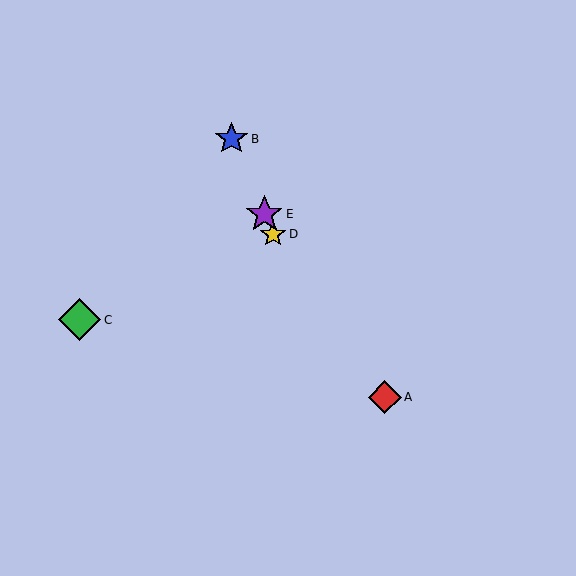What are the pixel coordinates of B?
Object B is at (231, 139).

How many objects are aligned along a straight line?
3 objects (B, D, E) are aligned along a straight line.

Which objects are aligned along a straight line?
Objects B, D, E are aligned along a straight line.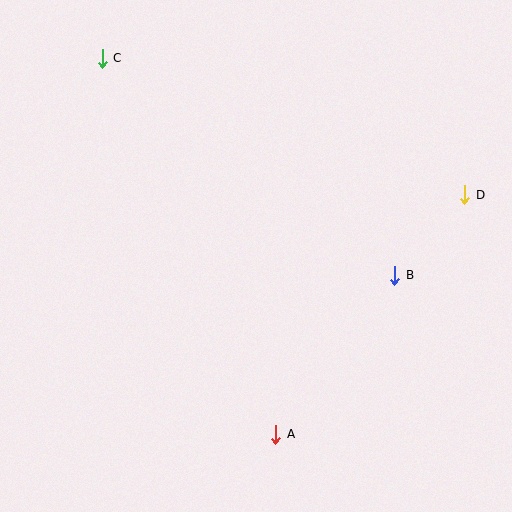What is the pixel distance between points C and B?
The distance between C and B is 364 pixels.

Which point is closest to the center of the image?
Point B at (395, 275) is closest to the center.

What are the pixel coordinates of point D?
Point D is at (465, 195).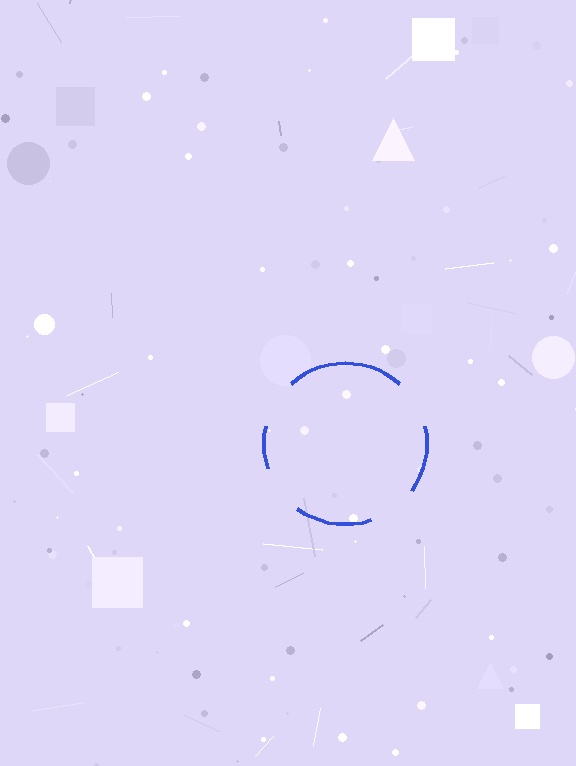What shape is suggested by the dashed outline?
The dashed outline suggests a circle.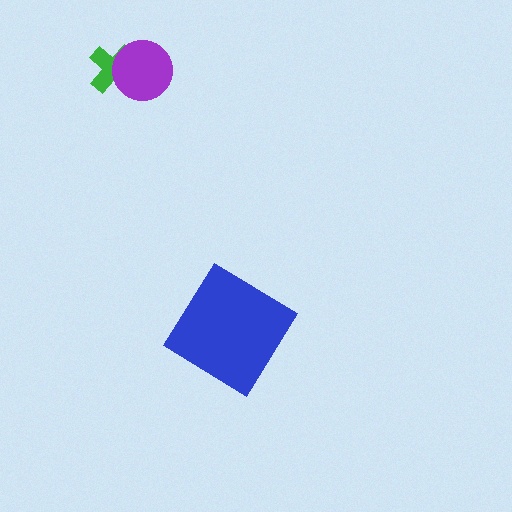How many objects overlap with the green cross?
1 object overlaps with the green cross.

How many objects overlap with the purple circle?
1 object overlaps with the purple circle.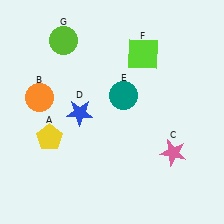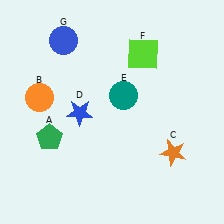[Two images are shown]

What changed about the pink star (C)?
In Image 1, C is pink. In Image 2, it changed to orange.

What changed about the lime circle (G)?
In Image 1, G is lime. In Image 2, it changed to blue.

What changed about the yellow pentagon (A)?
In Image 1, A is yellow. In Image 2, it changed to green.